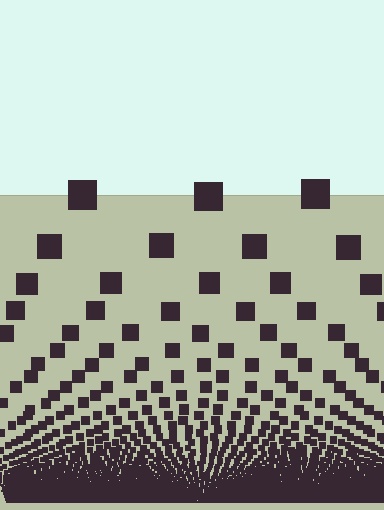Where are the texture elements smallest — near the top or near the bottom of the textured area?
Near the bottom.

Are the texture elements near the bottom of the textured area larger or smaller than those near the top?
Smaller. The gradient is inverted — elements near the bottom are smaller and denser.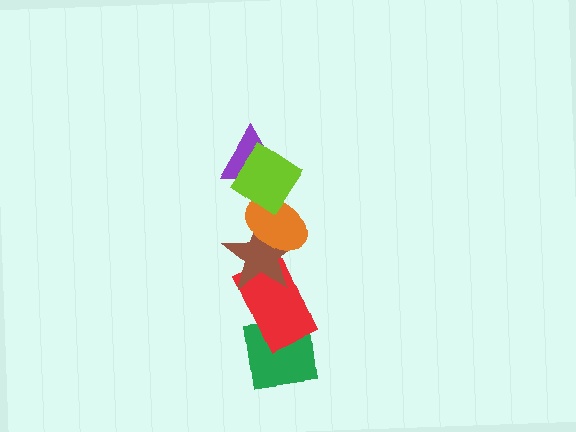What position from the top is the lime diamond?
The lime diamond is 1st from the top.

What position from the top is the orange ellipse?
The orange ellipse is 3rd from the top.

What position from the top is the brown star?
The brown star is 4th from the top.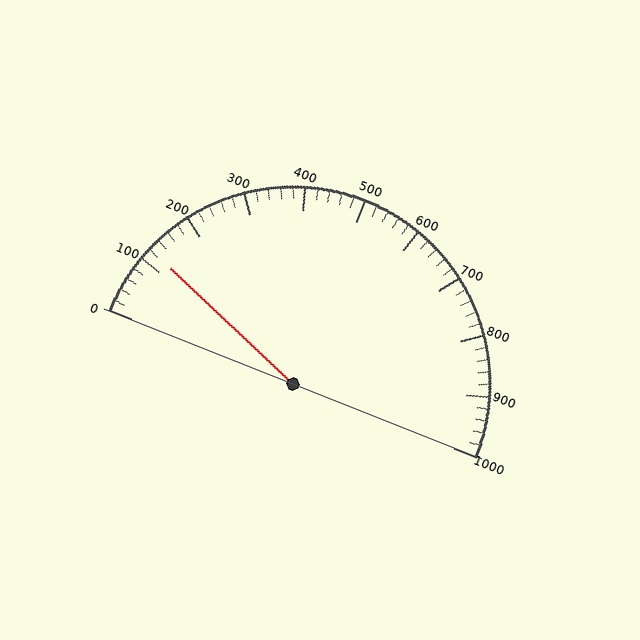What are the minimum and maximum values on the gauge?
The gauge ranges from 0 to 1000.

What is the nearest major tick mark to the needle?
The nearest major tick mark is 100.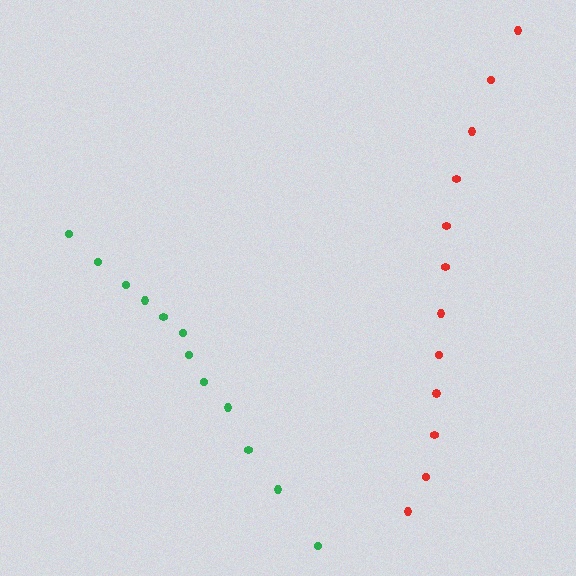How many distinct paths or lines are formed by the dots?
There are 2 distinct paths.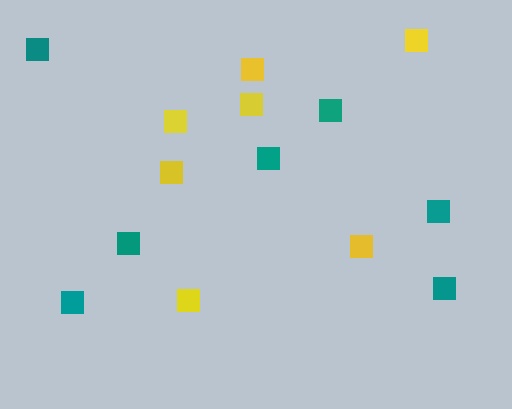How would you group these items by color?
There are 2 groups: one group of teal squares (7) and one group of yellow squares (7).